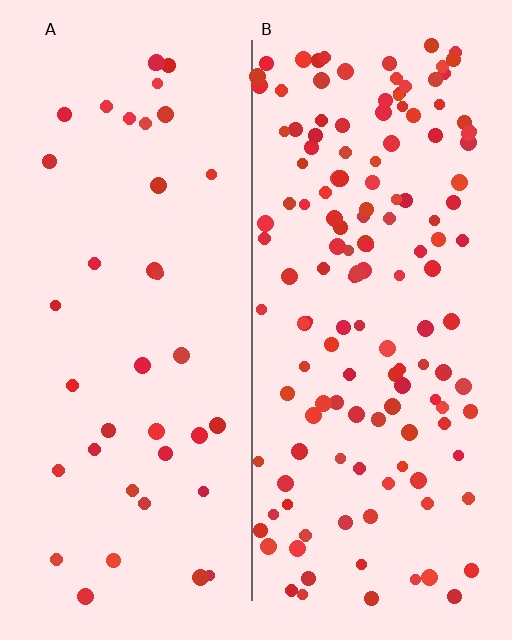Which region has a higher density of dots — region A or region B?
B (the right).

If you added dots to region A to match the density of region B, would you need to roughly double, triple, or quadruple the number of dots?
Approximately quadruple.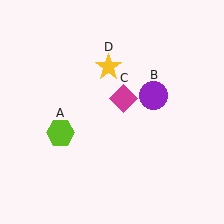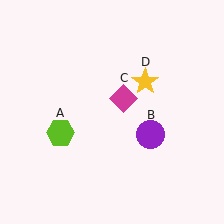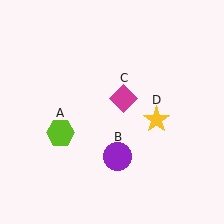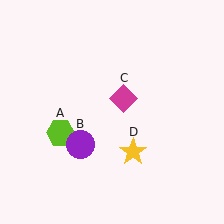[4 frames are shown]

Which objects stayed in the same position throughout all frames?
Lime hexagon (object A) and magenta diamond (object C) remained stationary.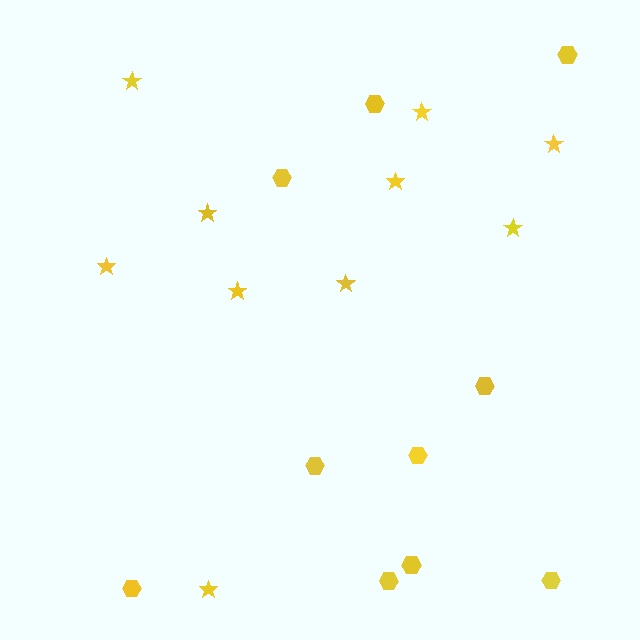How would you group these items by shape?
There are 2 groups: one group of hexagons (10) and one group of stars (10).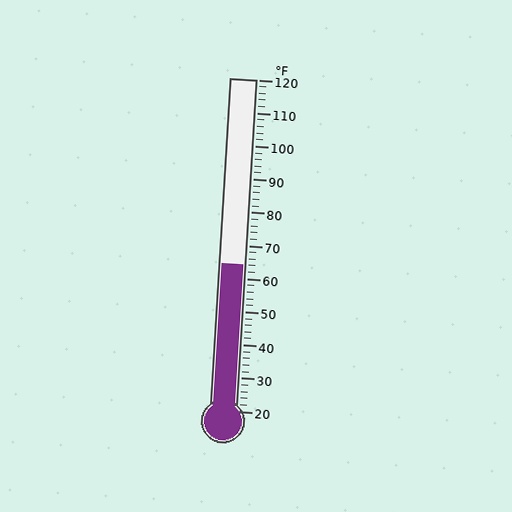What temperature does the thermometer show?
The thermometer shows approximately 64°F.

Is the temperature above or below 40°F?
The temperature is above 40°F.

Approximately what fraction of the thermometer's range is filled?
The thermometer is filled to approximately 45% of its range.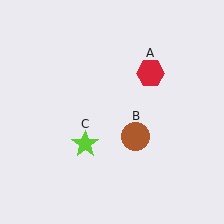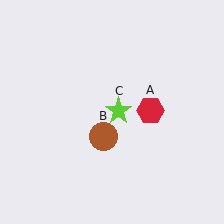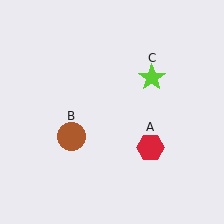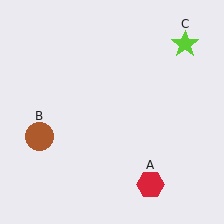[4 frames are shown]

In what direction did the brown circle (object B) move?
The brown circle (object B) moved left.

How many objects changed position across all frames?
3 objects changed position: red hexagon (object A), brown circle (object B), lime star (object C).